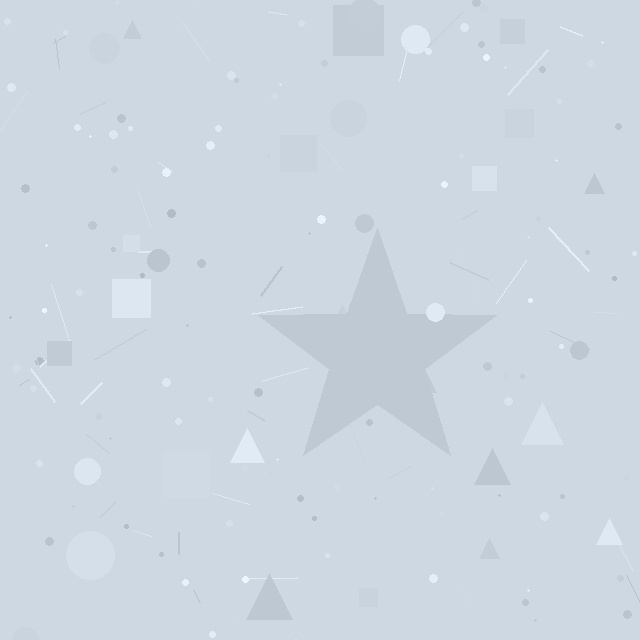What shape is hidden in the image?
A star is hidden in the image.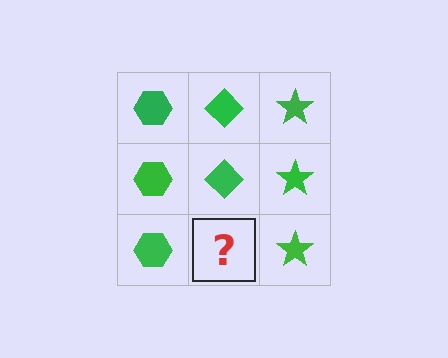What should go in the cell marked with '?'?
The missing cell should contain a green diamond.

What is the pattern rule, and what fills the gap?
The rule is that each column has a consistent shape. The gap should be filled with a green diamond.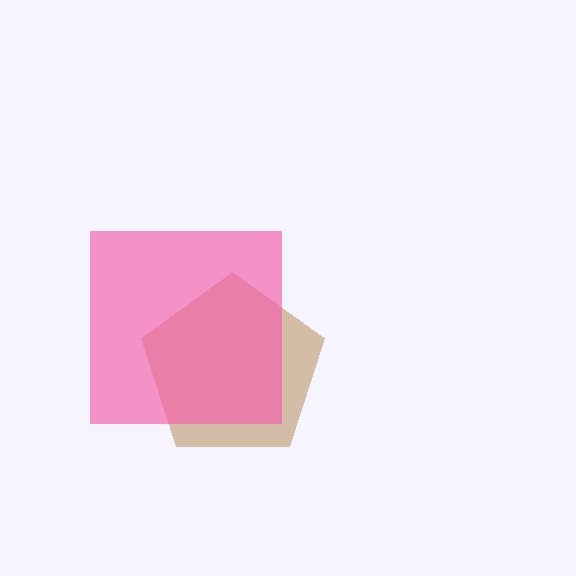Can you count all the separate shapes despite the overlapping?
Yes, there are 2 separate shapes.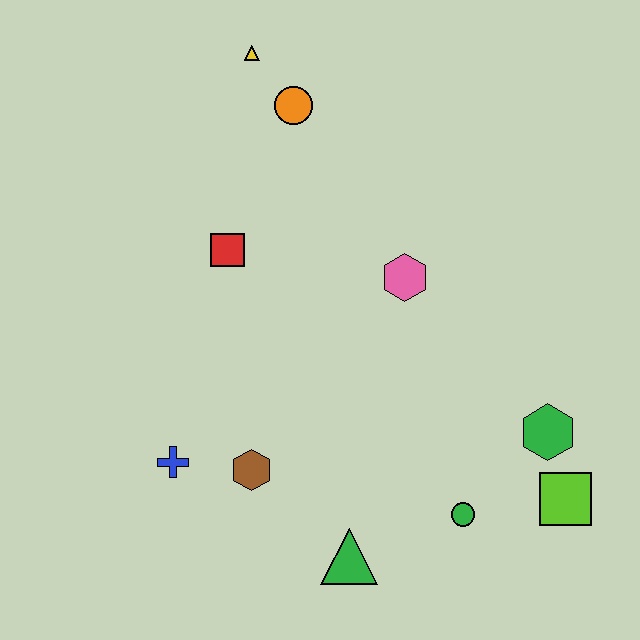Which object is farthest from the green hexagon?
The yellow triangle is farthest from the green hexagon.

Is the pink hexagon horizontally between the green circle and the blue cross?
Yes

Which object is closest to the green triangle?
The green circle is closest to the green triangle.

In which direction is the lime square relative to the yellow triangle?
The lime square is below the yellow triangle.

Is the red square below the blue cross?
No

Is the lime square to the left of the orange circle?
No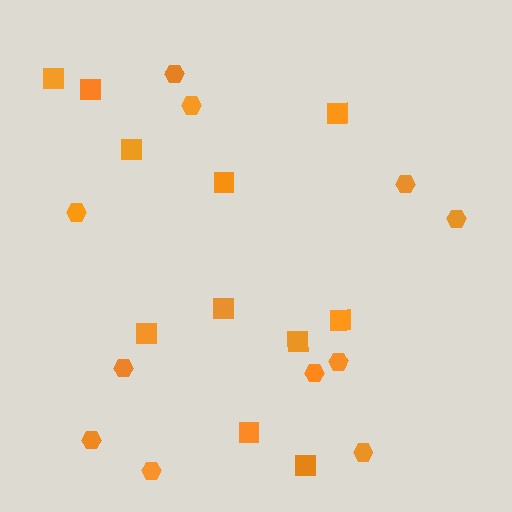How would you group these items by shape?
There are 2 groups: one group of squares (11) and one group of hexagons (11).